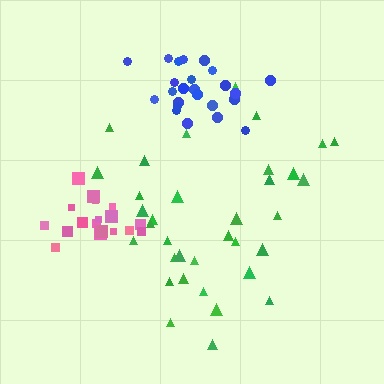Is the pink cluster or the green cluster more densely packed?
Pink.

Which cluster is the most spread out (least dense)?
Green.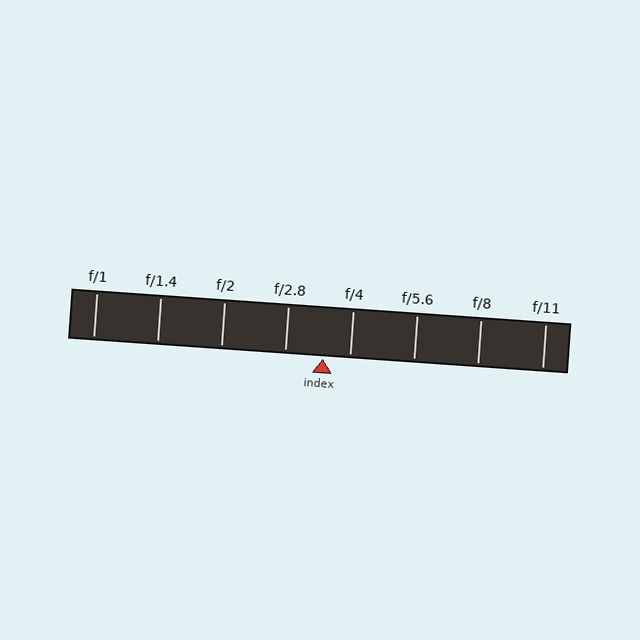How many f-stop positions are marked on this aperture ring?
There are 8 f-stop positions marked.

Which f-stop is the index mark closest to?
The index mark is closest to f/4.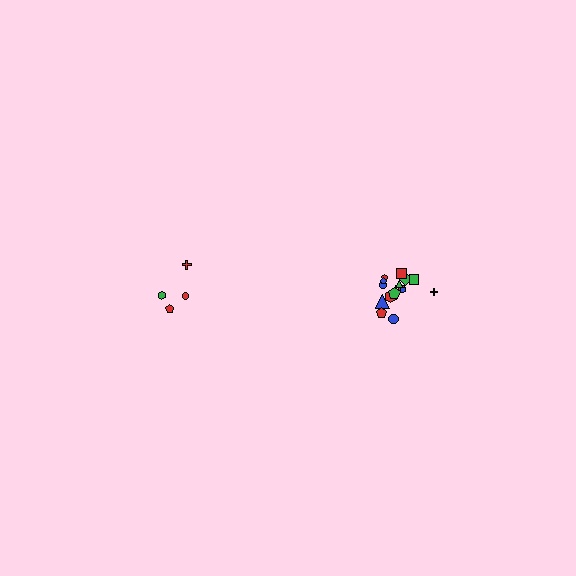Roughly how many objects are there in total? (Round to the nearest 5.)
Roughly 20 objects in total.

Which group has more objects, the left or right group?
The right group.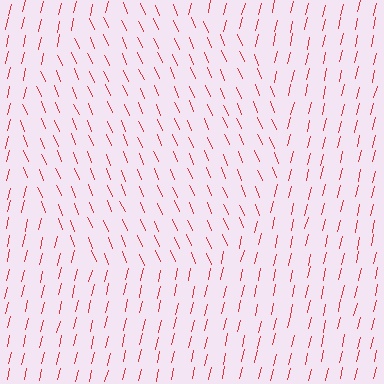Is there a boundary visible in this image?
Yes, there is a texture boundary formed by a change in line orientation.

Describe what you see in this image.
The image is filled with small red line segments. A circle region in the image has lines oriented differently from the surrounding lines, creating a visible texture boundary.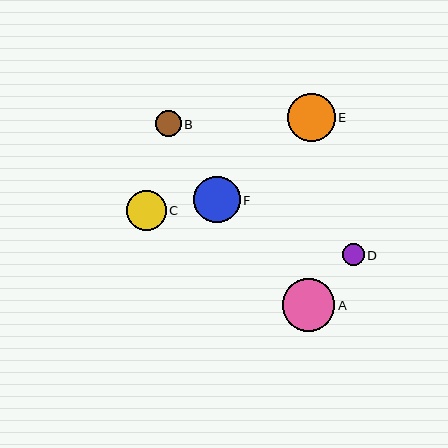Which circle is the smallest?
Circle D is the smallest with a size of approximately 21 pixels.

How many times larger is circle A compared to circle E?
Circle A is approximately 1.1 times the size of circle E.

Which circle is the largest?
Circle A is the largest with a size of approximately 53 pixels.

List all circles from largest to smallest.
From largest to smallest: A, E, F, C, B, D.